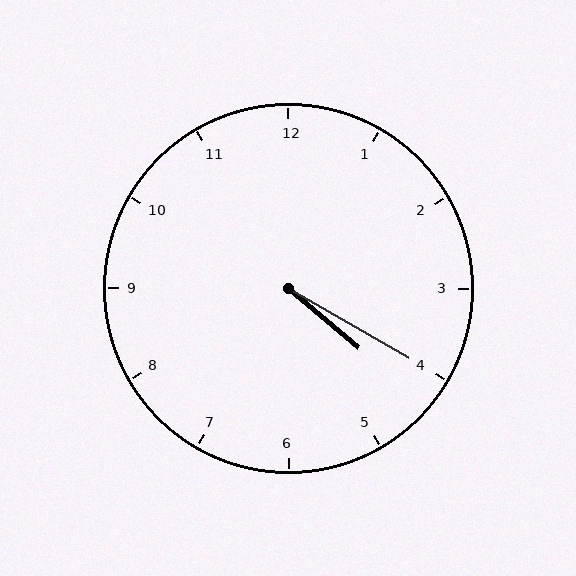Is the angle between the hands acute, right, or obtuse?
It is acute.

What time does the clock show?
4:20.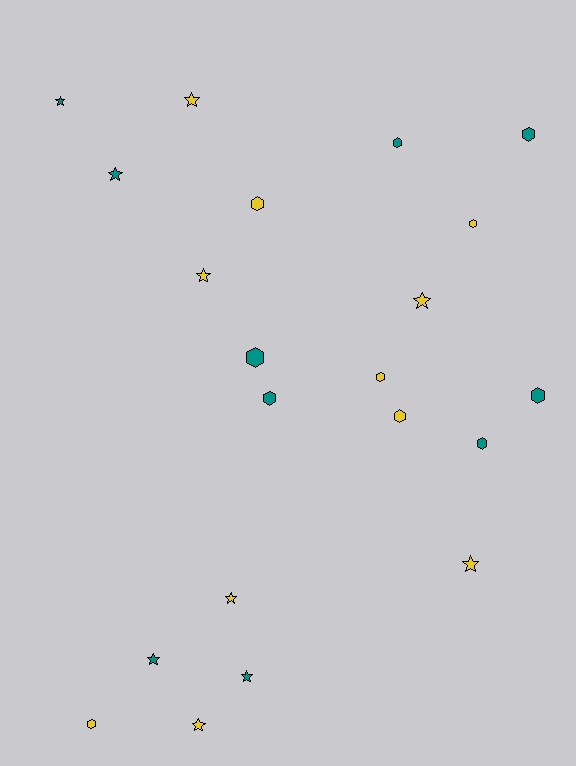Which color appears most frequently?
Yellow, with 11 objects.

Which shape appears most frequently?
Hexagon, with 11 objects.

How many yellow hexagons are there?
There are 5 yellow hexagons.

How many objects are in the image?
There are 21 objects.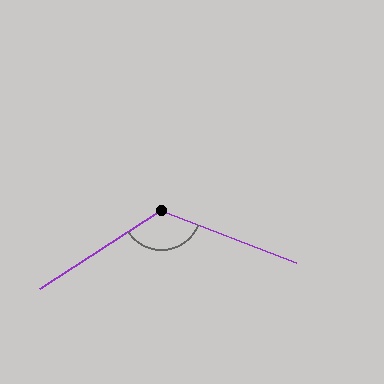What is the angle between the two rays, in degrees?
Approximately 126 degrees.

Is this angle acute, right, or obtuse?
It is obtuse.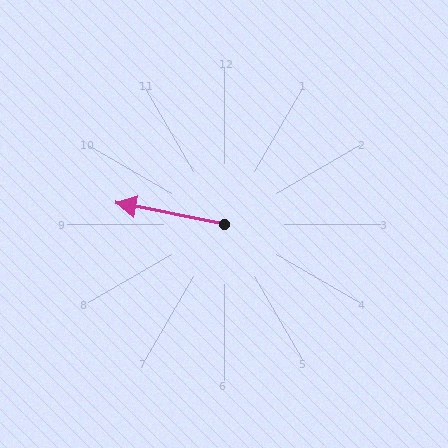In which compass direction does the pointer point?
West.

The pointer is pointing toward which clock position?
Roughly 9 o'clock.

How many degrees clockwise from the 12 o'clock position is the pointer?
Approximately 281 degrees.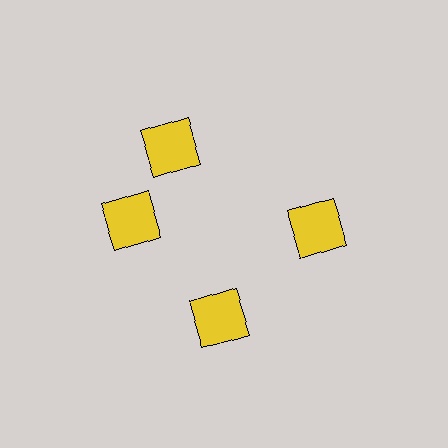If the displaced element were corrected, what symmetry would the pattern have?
It would have 4-fold rotational symmetry — the pattern would map onto itself every 90 degrees.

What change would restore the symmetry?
The symmetry would be restored by rotating it back into even spacing with its neighbors so that all 4 squares sit at equal angles and equal distance from the center.